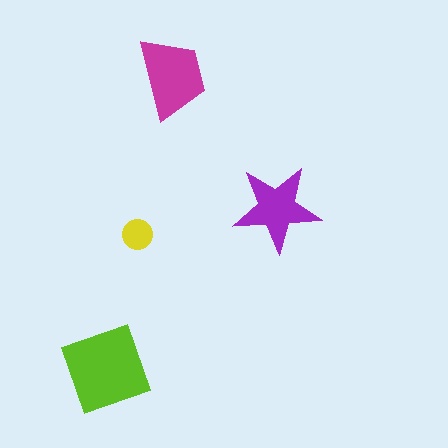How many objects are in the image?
There are 4 objects in the image.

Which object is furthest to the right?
The purple star is rightmost.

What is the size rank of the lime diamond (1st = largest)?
1st.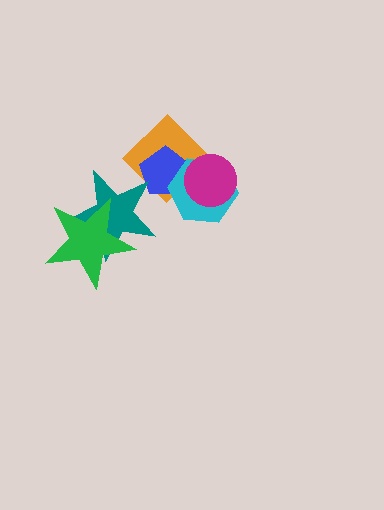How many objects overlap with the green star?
1 object overlaps with the green star.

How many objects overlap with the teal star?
3 objects overlap with the teal star.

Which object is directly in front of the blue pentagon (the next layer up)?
The cyan hexagon is directly in front of the blue pentagon.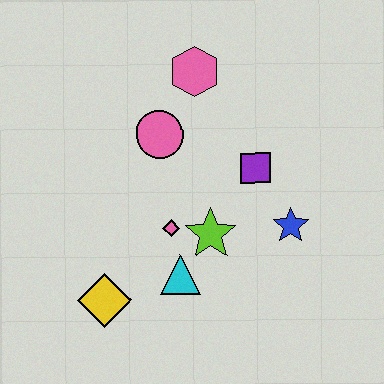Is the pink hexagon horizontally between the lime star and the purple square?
No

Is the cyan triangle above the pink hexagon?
No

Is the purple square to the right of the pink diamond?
Yes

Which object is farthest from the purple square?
The yellow diamond is farthest from the purple square.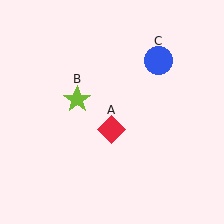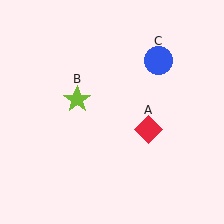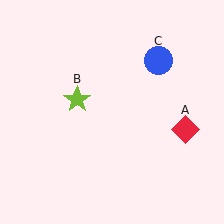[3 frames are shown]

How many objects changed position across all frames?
1 object changed position: red diamond (object A).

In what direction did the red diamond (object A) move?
The red diamond (object A) moved right.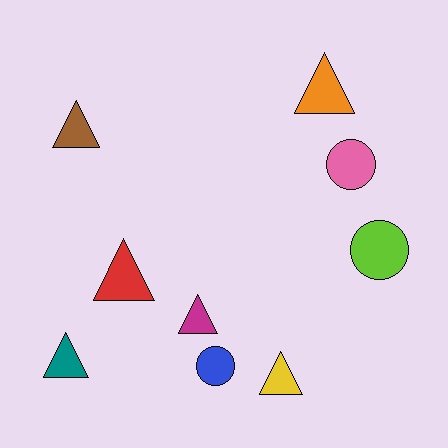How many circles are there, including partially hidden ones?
There are 3 circles.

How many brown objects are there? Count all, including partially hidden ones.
There is 1 brown object.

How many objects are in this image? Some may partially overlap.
There are 9 objects.